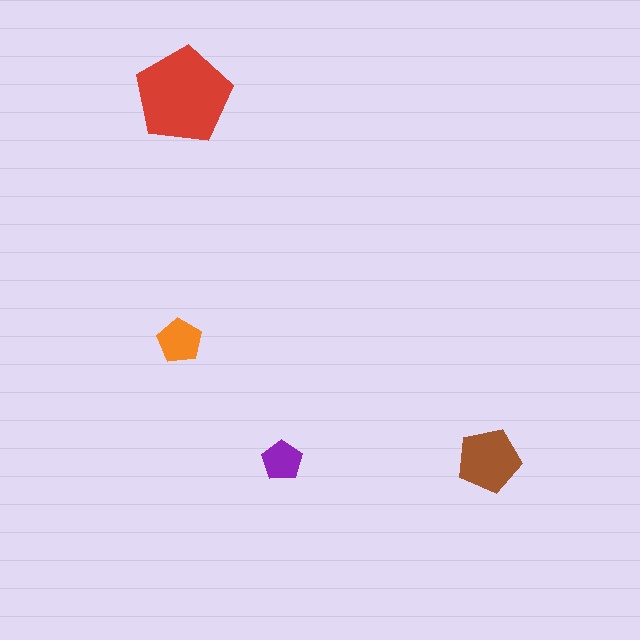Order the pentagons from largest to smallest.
the red one, the brown one, the orange one, the purple one.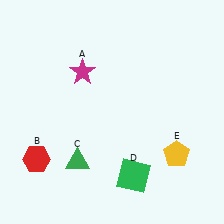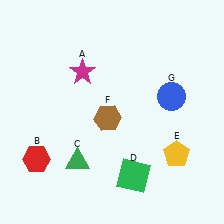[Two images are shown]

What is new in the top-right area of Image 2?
A blue circle (G) was added in the top-right area of Image 2.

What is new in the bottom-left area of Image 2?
A brown hexagon (F) was added in the bottom-left area of Image 2.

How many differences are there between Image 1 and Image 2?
There are 2 differences between the two images.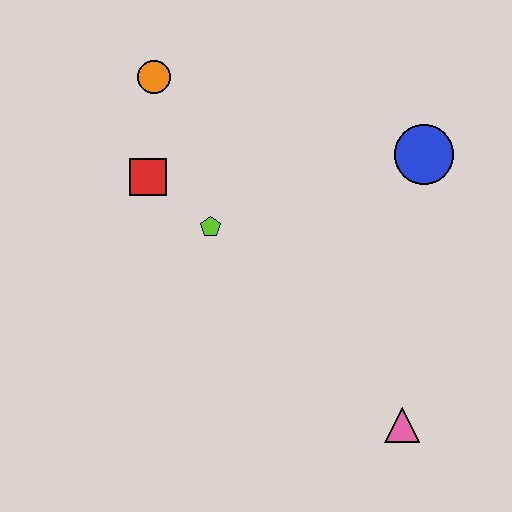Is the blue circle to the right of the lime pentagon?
Yes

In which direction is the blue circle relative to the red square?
The blue circle is to the right of the red square.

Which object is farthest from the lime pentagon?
The pink triangle is farthest from the lime pentagon.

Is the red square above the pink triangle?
Yes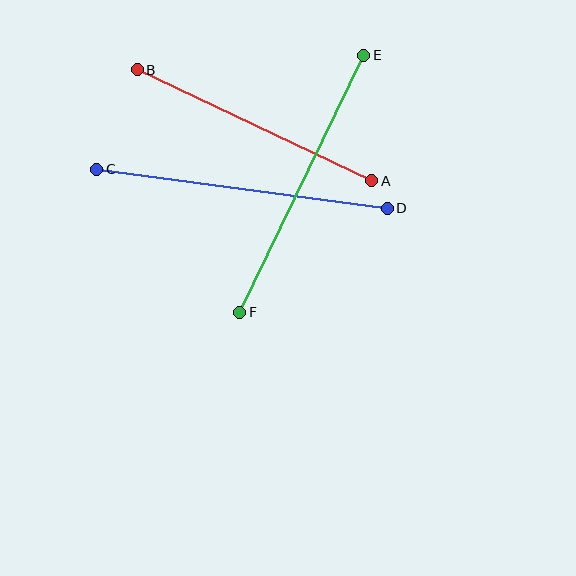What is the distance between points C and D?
The distance is approximately 293 pixels.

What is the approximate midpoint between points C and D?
The midpoint is at approximately (242, 189) pixels.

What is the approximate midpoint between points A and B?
The midpoint is at approximately (254, 125) pixels.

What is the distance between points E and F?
The distance is approximately 285 pixels.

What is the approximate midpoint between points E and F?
The midpoint is at approximately (302, 184) pixels.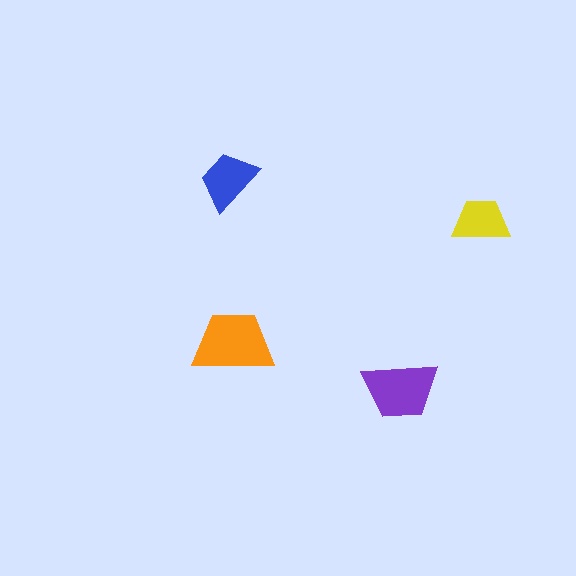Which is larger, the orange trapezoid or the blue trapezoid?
The orange one.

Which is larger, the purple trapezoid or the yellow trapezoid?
The purple one.